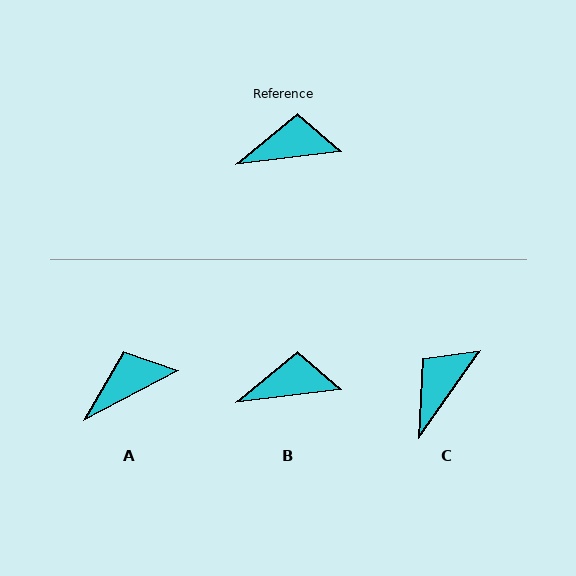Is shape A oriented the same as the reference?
No, it is off by about 21 degrees.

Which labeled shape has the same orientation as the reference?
B.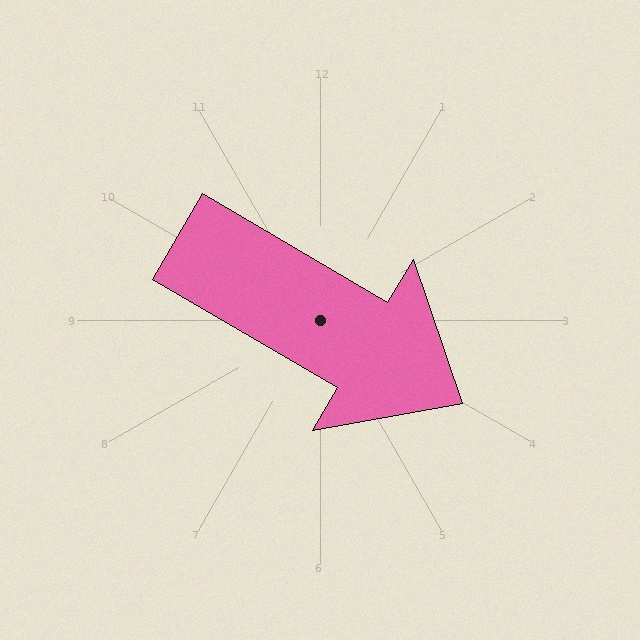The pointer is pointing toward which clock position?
Roughly 4 o'clock.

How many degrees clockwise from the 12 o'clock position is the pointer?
Approximately 120 degrees.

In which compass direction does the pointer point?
Southeast.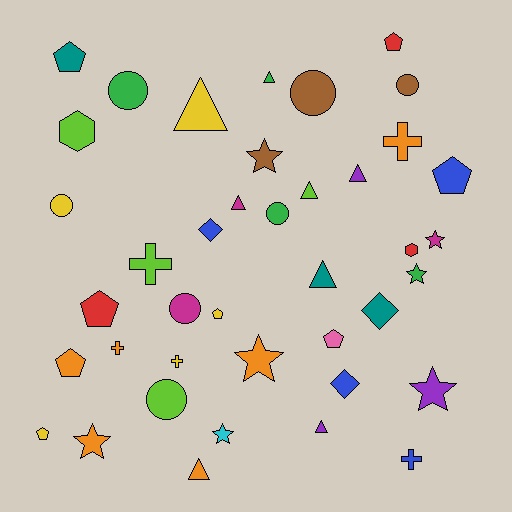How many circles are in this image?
There are 7 circles.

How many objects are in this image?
There are 40 objects.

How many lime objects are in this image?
There are 4 lime objects.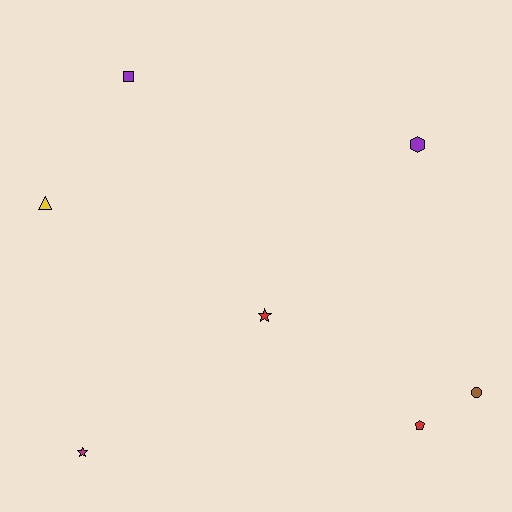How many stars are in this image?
There are 2 stars.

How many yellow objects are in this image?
There is 1 yellow object.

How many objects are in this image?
There are 7 objects.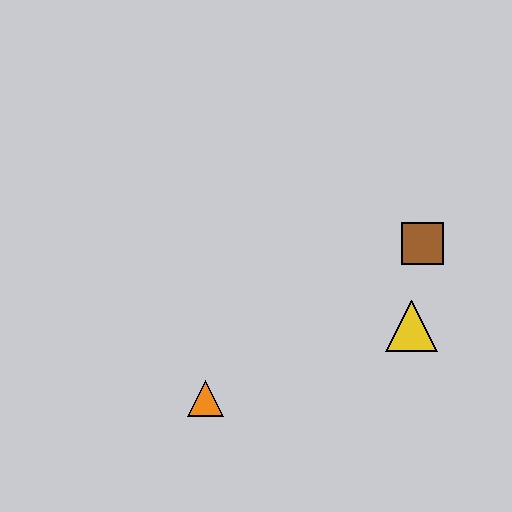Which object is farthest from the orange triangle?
The brown square is farthest from the orange triangle.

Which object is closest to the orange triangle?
The yellow triangle is closest to the orange triangle.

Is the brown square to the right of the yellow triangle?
Yes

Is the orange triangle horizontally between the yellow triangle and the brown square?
No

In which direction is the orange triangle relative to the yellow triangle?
The orange triangle is to the left of the yellow triangle.